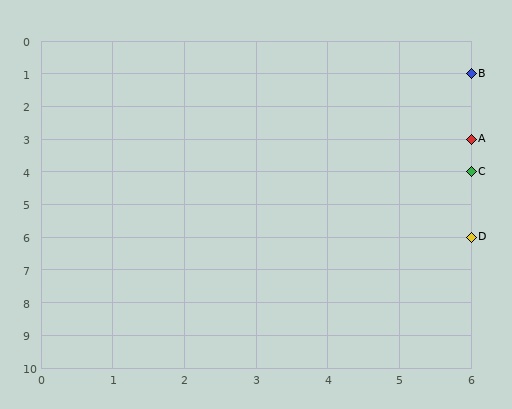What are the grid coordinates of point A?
Point A is at grid coordinates (6, 3).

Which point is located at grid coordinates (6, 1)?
Point B is at (6, 1).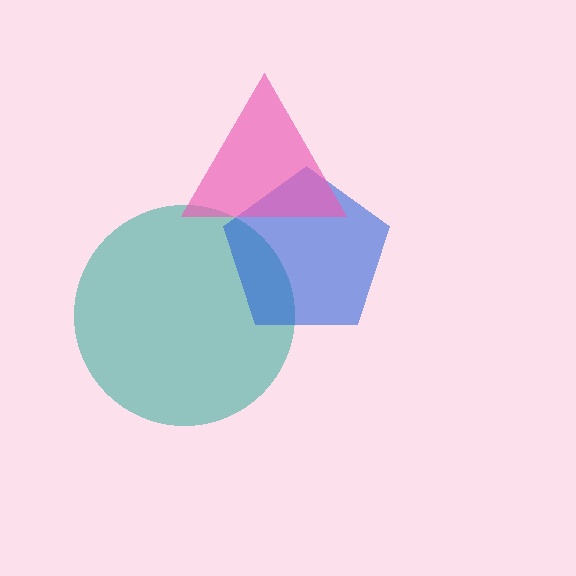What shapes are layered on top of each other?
The layered shapes are: a teal circle, a blue pentagon, a pink triangle.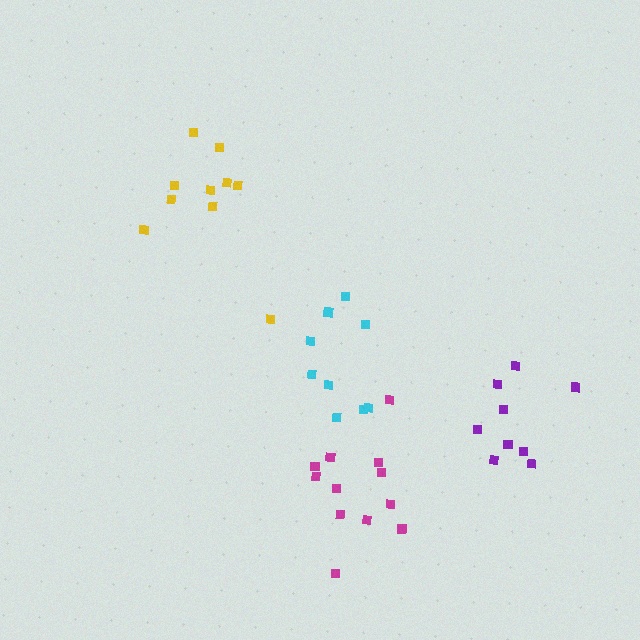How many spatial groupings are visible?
There are 4 spatial groupings.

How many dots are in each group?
Group 1: 10 dots, Group 2: 9 dots, Group 3: 13 dots, Group 4: 9 dots (41 total).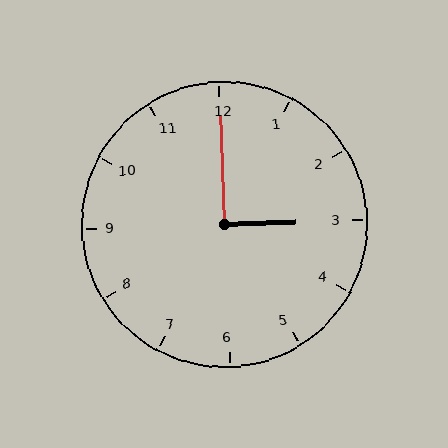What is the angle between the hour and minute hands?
Approximately 90 degrees.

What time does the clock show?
3:00.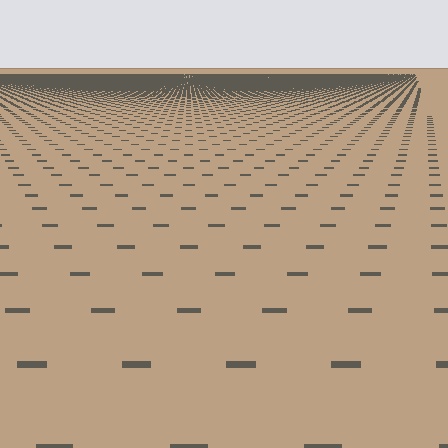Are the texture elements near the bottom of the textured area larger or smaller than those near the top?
Larger. Near the bottom, elements are closer to the viewer and appear at a bigger on-screen size.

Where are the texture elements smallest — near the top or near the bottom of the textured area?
Near the top.